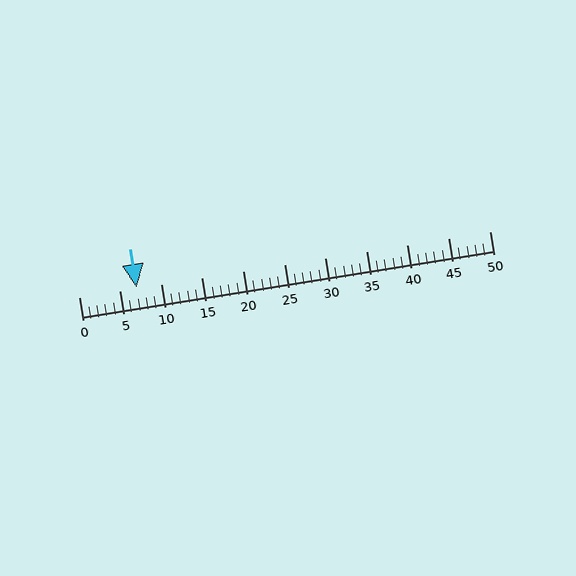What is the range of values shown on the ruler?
The ruler shows values from 0 to 50.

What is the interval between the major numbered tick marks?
The major tick marks are spaced 5 units apart.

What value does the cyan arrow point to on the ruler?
The cyan arrow points to approximately 7.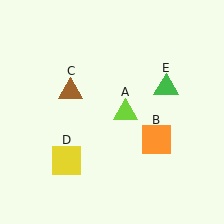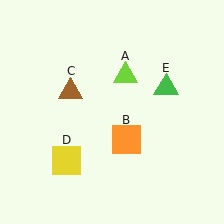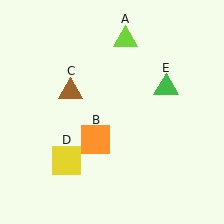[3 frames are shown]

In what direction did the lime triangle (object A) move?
The lime triangle (object A) moved up.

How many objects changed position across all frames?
2 objects changed position: lime triangle (object A), orange square (object B).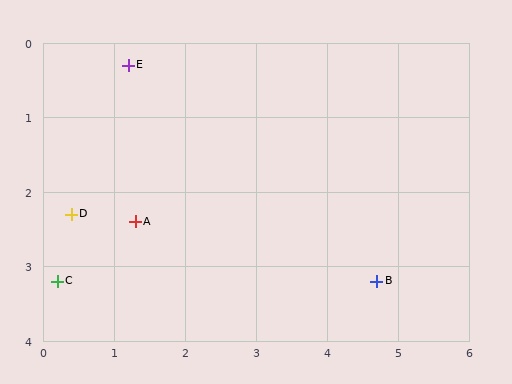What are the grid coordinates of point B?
Point B is at approximately (4.7, 3.2).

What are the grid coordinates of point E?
Point E is at approximately (1.2, 0.3).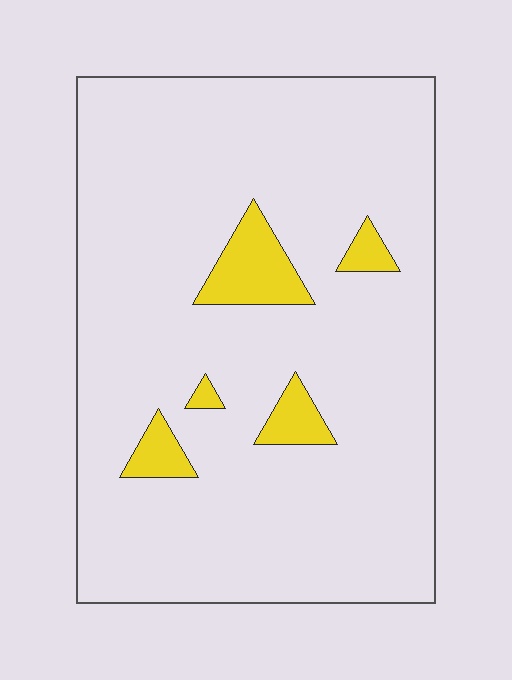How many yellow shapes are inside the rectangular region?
5.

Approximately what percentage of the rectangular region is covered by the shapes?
Approximately 10%.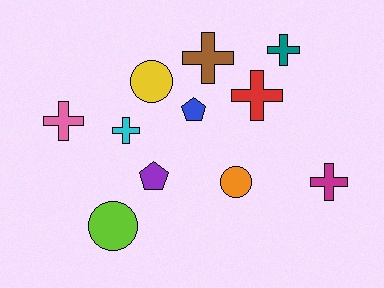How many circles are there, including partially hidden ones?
There are 3 circles.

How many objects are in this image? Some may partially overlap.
There are 11 objects.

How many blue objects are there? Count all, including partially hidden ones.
There is 1 blue object.